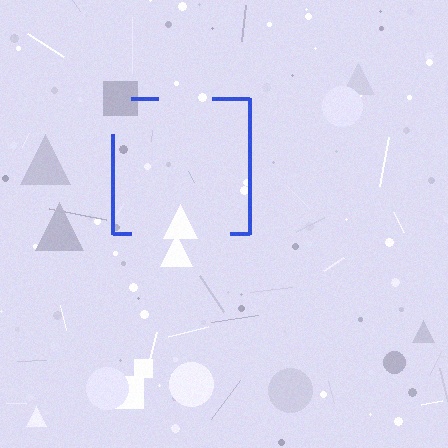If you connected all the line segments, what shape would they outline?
They would outline a square.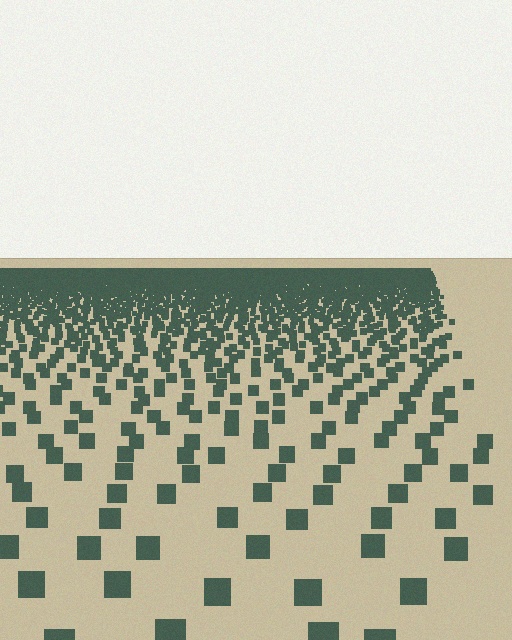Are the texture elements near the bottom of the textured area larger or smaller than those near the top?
Larger. Near the bottom, elements are closer to the viewer and appear at a bigger on-screen size.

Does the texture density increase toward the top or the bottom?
Density increases toward the top.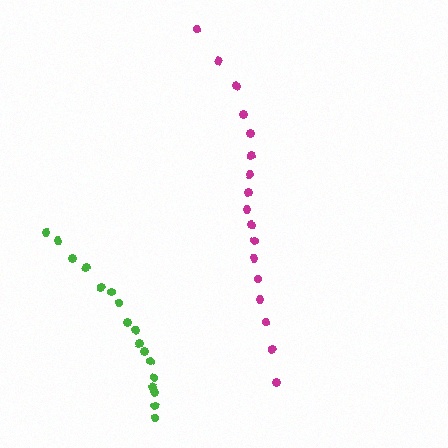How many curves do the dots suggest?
There are 2 distinct paths.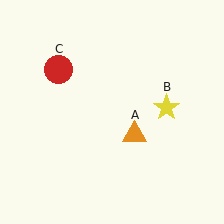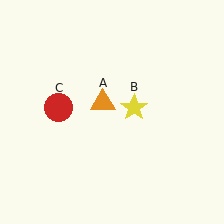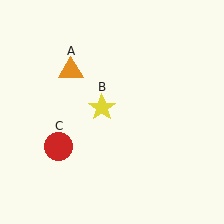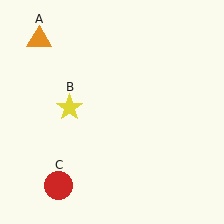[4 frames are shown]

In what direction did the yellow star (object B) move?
The yellow star (object B) moved left.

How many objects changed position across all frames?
3 objects changed position: orange triangle (object A), yellow star (object B), red circle (object C).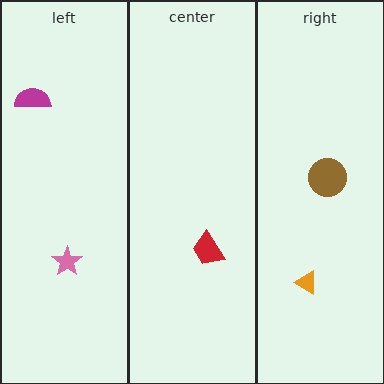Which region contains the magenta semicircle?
The left region.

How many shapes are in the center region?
1.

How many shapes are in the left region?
2.